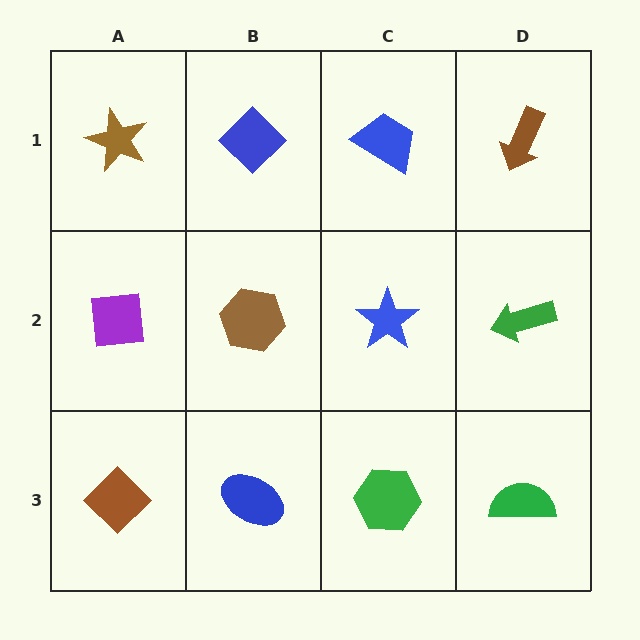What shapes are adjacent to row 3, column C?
A blue star (row 2, column C), a blue ellipse (row 3, column B), a green semicircle (row 3, column D).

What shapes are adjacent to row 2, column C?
A blue trapezoid (row 1, column C), a green hexagon (row 3, column C), a brown hexagon (row 2, column B), a green arrow (row 2, column D).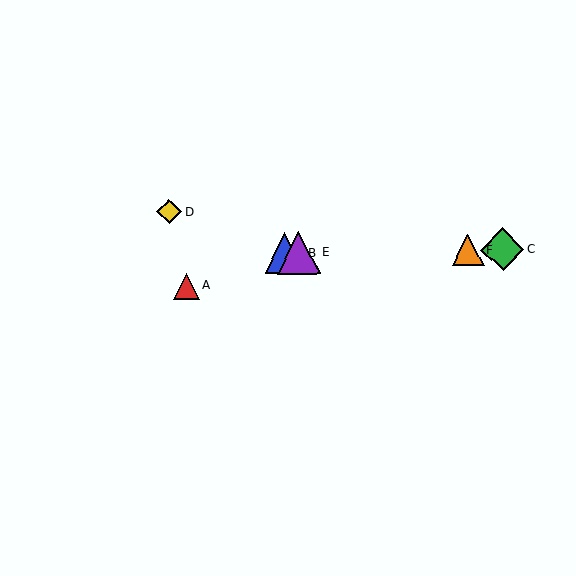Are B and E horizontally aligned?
Yes, both are at y≈253.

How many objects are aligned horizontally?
4 objects (B, C, E, F) are aligned horizontally.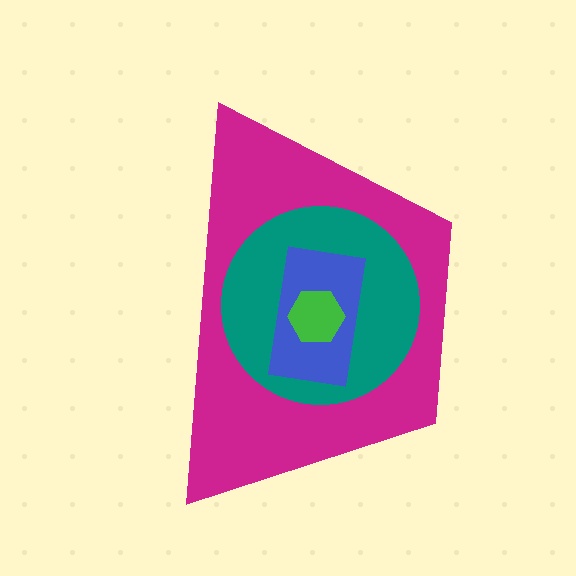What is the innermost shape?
The green hexagon.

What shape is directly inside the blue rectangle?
The green hexagon.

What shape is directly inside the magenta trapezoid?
The teal circle.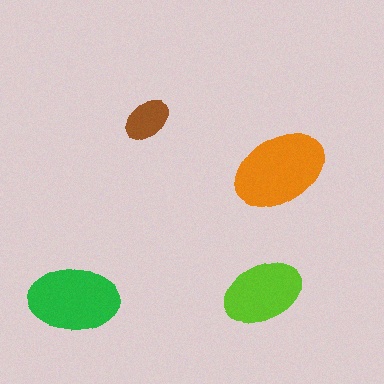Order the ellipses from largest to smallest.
the orange one, the green one, the lime one, the brown one.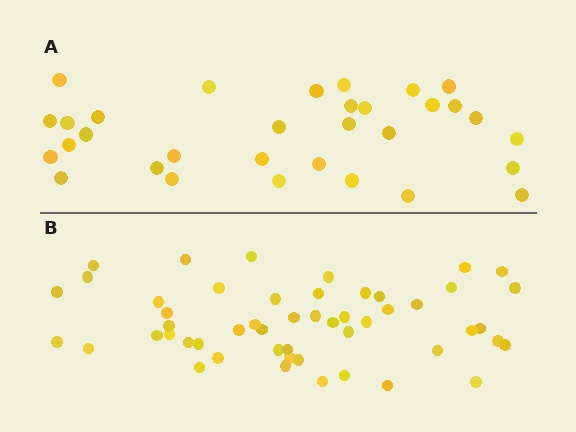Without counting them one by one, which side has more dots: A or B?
Region B (the bottom region) has more dots.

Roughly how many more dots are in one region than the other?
Region B has approximately 20 more dots than region A.